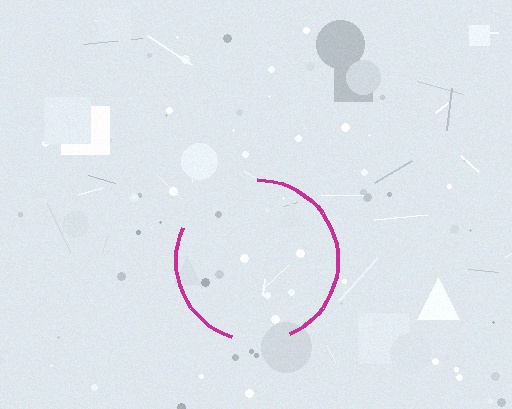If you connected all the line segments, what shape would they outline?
They would outline a circle.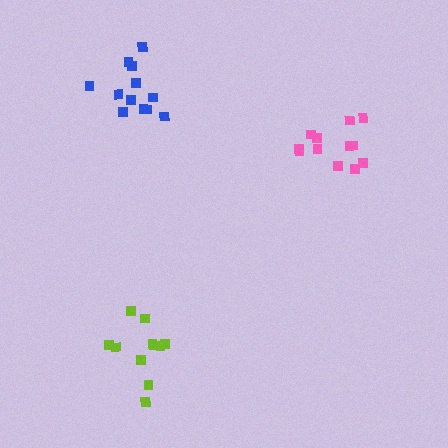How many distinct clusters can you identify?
There are 3 distinct clusters.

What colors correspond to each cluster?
The clusters are colored: pink, lime, blue.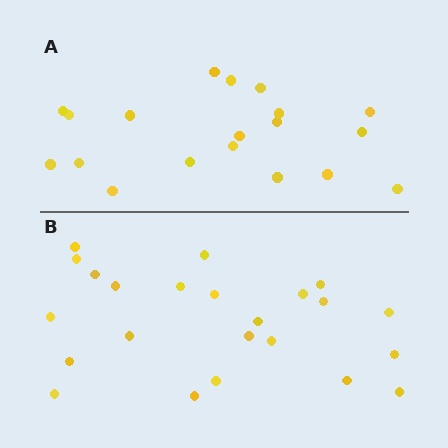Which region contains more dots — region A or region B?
Region B (the bottom region) has more dots.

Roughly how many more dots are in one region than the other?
Region B has about 4 more dots than region A.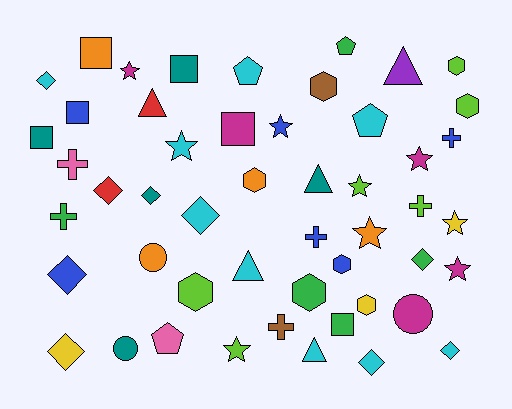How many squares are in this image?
There are 6 squares.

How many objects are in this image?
There are 50 objects.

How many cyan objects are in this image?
There are 9 cyan objects.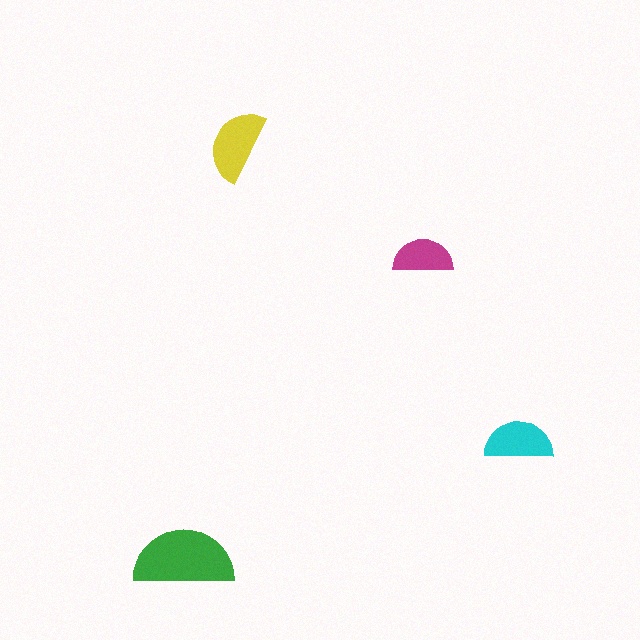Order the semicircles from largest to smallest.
the green one, the yellow one, the cyan one, the magenta one.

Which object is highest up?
The yellow semicircle is topmost.